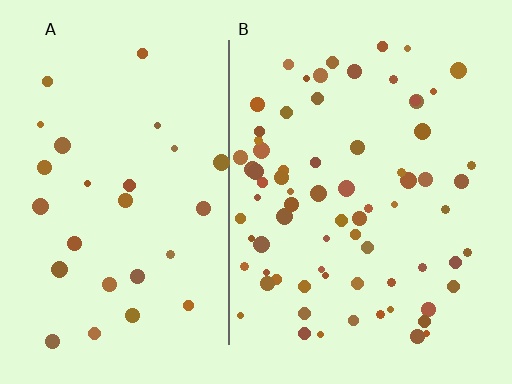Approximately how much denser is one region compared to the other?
Approximately 2.6× — region B over region A.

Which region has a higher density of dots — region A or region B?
B (the right).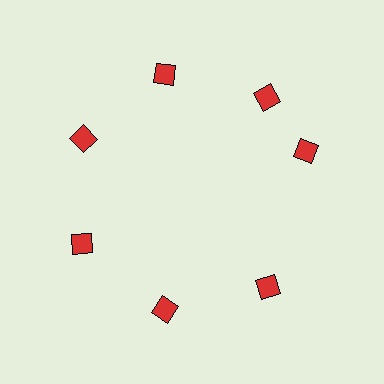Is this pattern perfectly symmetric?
No. The 7 red diamonds are arranged in a ring, but one element near the 3 o'clock position is rotated out of alignment along the ring, breaking the 7-fold rotational symmetry.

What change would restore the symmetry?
The symmetry would be restored by rotating it back into even spacing with its neighbors so that all 7 diamonds sit at equal angles and equal distance from the center.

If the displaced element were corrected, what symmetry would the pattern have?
It would have 7-fold rotational symmetry — the pattern would map onto itself every 51 degrees.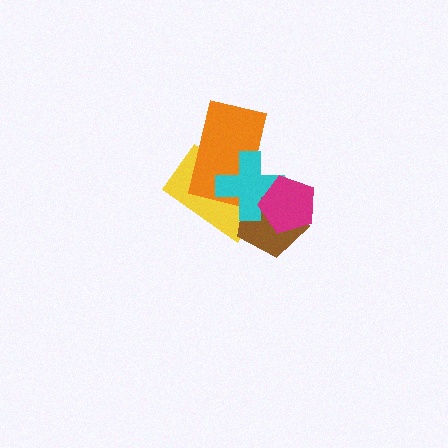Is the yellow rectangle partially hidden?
Yes, it is partially covered by another shape.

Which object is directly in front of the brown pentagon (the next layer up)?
The cyan cross is directly in front of the brown pentagon.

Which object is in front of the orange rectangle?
The cyan cross is in front of the orange rectangle.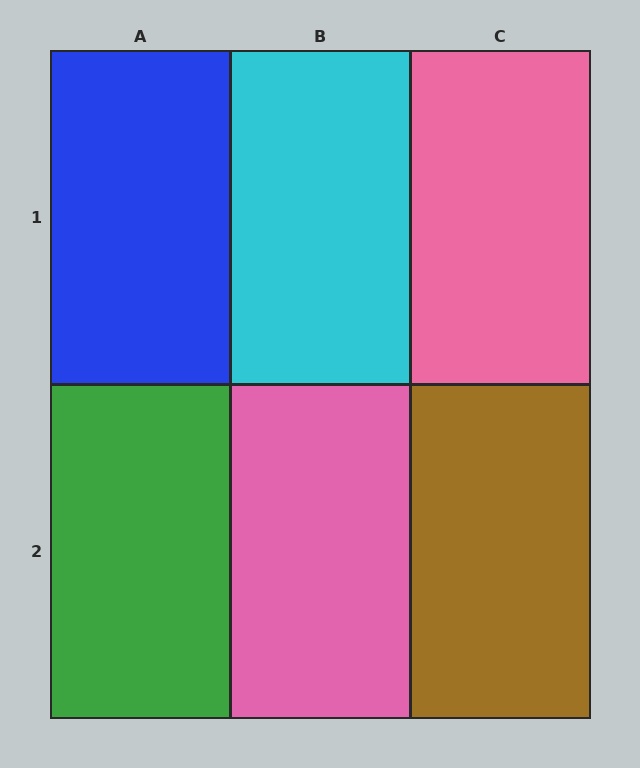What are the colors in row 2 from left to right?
Green, pink, brown.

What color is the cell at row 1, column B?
Cyan.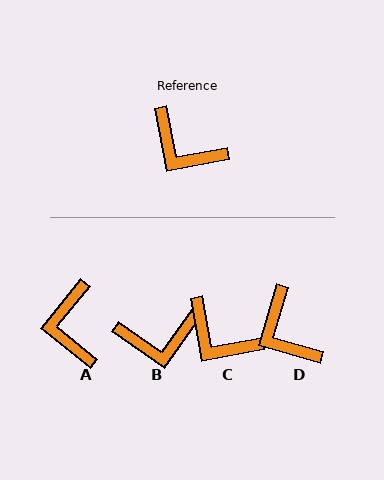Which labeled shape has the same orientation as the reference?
C.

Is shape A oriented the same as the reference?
No, it is off by about 50 degrees.